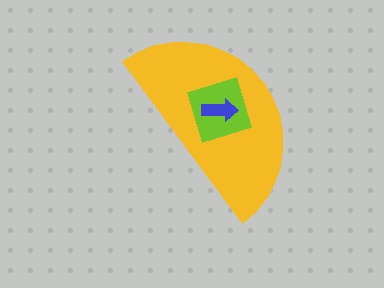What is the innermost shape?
The blue arrow.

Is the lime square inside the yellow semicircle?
Yes.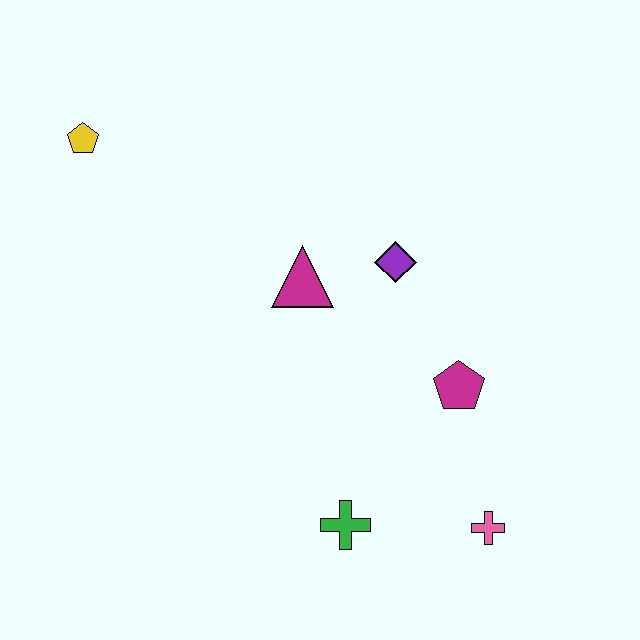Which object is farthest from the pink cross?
The yellow pentagon is farthest from the pink cross.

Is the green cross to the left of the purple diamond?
Yes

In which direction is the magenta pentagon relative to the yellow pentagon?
The magenta pentagon is to the right of the yellow pentagon.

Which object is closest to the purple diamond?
The magenta triangle is closest to the purple diamond.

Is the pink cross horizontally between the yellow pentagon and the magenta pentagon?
No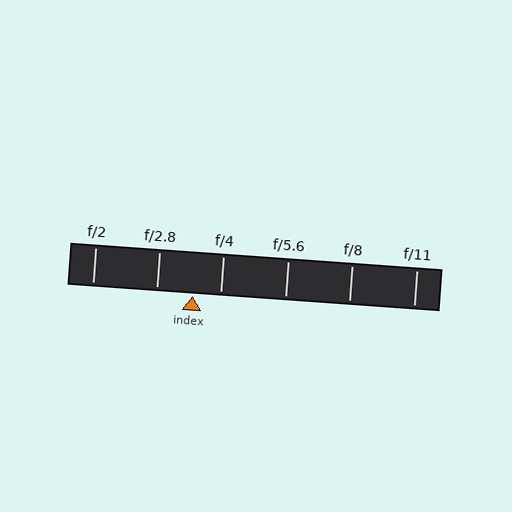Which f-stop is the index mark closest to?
The index mark is closest to f/4.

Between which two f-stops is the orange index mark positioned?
The index mark is between f/2.8 and f/4.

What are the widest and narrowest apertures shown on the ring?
The widest aperture shown is f/2 and the narrowest is f/11.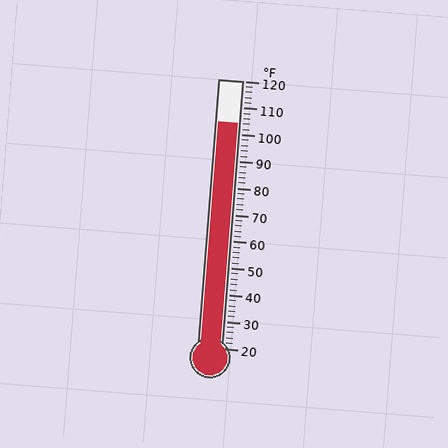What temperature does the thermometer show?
The thermometer shows approximately 104°F.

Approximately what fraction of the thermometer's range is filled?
The thermometer is filled to approximately 85% of its range.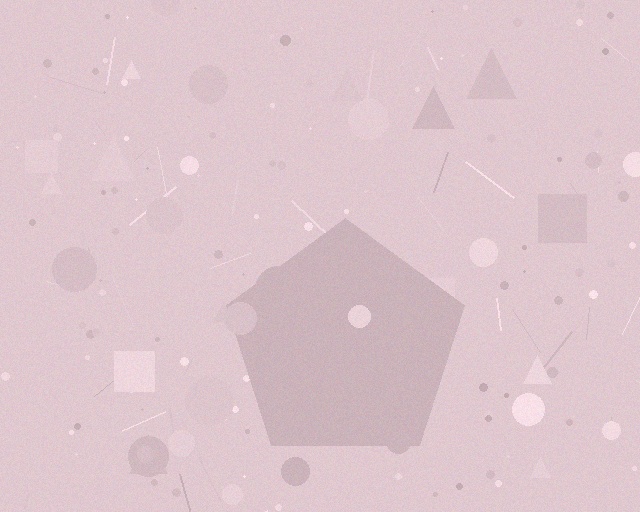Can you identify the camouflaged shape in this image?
The camouflaged shape is a pentagon.